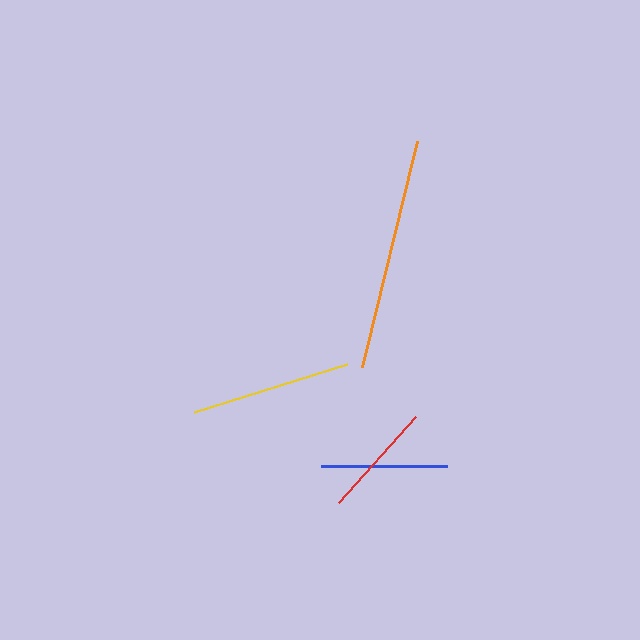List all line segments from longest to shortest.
From longest to shortest: orange, yellow, blue, red.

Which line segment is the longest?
The orange line is the longest at approximately 233 pixels.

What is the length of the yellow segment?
The yellow segment is approximately 159 pixels long.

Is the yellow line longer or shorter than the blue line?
The yellow line is longer than the blue line.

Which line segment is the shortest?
The red line is the shortest at approximately 115 pixels.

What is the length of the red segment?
The red segment is approximately 115 pixels long.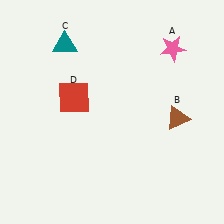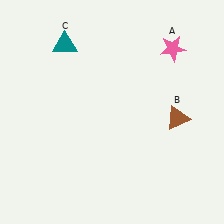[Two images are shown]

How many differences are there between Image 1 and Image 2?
There is 1 difference between the two images.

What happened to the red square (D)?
The red square (D) was removed in Image 2. It was in the top-left area of Image 1.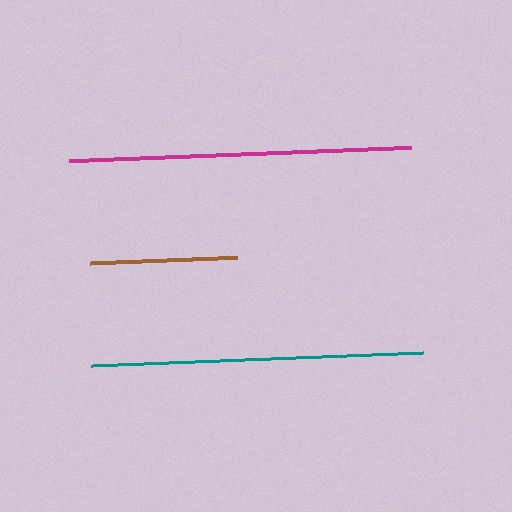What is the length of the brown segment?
The brown segment is approximately 147 pixels long.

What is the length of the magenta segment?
The magenta segment is approximately 342 pixels long.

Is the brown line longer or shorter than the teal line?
The teal line is longer than the brown line.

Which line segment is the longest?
The magenta line is the longest at approximately 342 pixels.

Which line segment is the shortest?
The brown line is the shortest at approximately 147 pixels.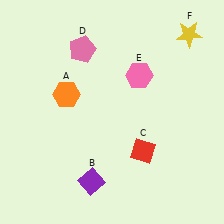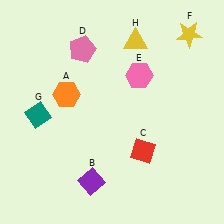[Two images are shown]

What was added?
A teal diamond (G), a yellow triangle (H) were added in Image 2.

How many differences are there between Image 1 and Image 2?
There are 2 differences between the two images.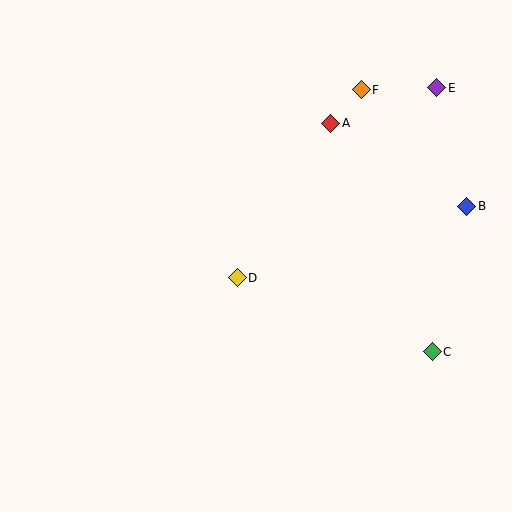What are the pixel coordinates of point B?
Point B is at (467, 206).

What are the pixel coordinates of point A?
Point A is at (331, 123).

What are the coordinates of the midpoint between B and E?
The midpoint between B and E is at (452, 147).